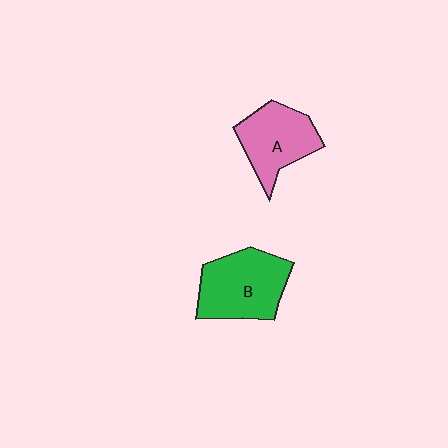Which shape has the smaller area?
Shape A (pink).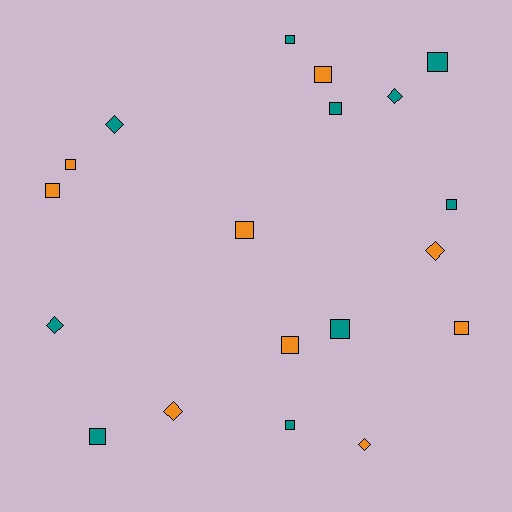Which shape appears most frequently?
Square, with 13 objects.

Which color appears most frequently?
Teal, with 10 objects.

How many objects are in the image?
There are 19 objects.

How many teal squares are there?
There are 7 teal squares.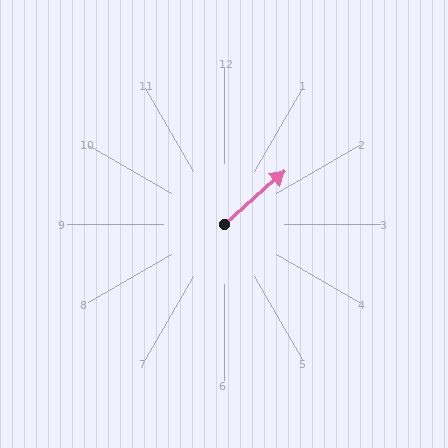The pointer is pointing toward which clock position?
Roughly 2 o'clock.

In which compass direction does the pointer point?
Northeast.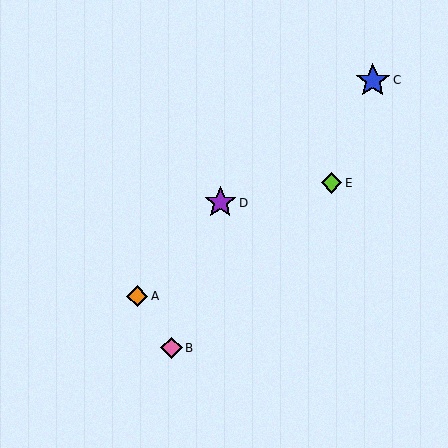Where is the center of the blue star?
The center of the blue star is at (373, 80).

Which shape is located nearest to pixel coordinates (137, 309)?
The orange diamond (labeled A) at (137, 296) is nearest to that location.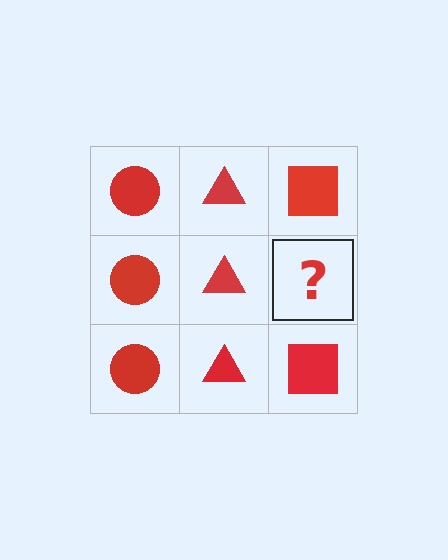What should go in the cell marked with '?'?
The missing cell should contain a red square.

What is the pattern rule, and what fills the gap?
The rule is that each column has a consistent shape. The gap should be filled with a red square.